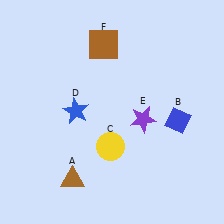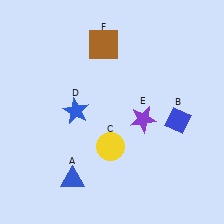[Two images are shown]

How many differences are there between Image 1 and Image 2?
There is 1 difference between the two images.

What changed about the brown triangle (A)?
In Image 1, A is brown. In Image 2, it changed to blue.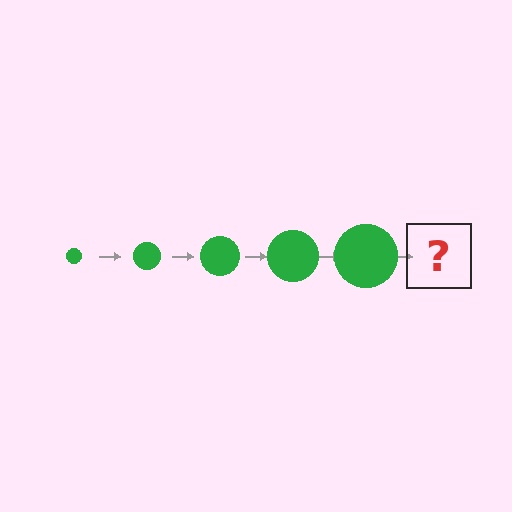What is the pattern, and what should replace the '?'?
The pattern is that the circle gets progressively larger each step. The '?' should be a green circle, larger than the previous one.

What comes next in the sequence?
The next element should be a green circle, larger than the previous one.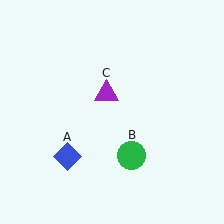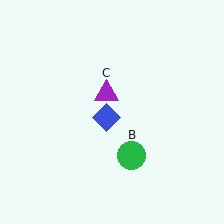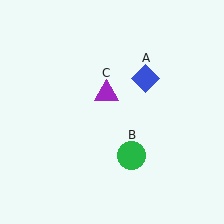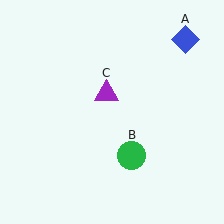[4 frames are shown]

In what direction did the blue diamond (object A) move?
The blue diamond (object A) moved up and to the right.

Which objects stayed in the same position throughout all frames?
Green circle (object B) and purple triangle (object C) remained stationary.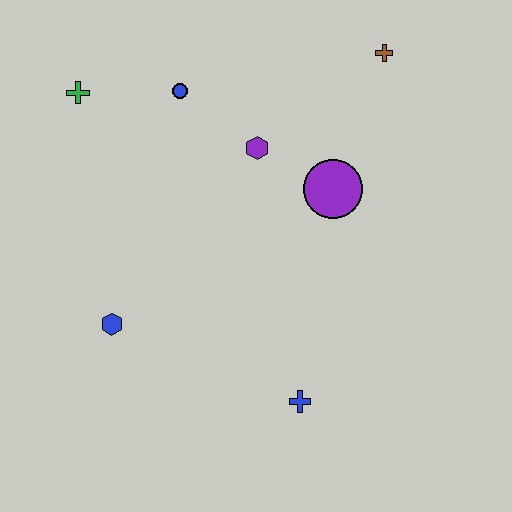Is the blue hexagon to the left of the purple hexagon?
Yes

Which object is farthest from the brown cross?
The blue hexagon is farthest from the brown cross.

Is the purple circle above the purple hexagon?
No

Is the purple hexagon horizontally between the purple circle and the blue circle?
Yes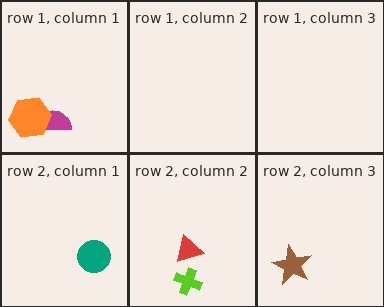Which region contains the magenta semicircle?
The row 1, column 1 region.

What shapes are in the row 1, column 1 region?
The magenta semicircle, the orange hexagon.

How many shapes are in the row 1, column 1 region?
2.